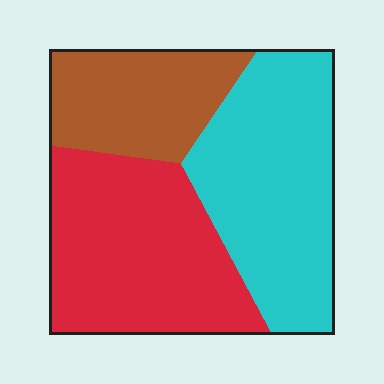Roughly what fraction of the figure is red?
Red takes up about three eighths (3/8) of the figure.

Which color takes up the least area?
Brown, at roughly 20%.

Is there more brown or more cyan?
Cyan.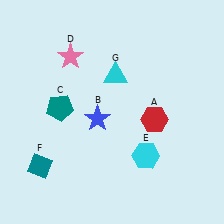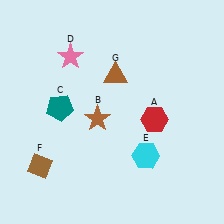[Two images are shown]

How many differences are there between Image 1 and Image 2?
There are 3 differences between the two images.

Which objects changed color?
B changed from blue to brown. F changed from teal to brown. G changed from cyan to brown.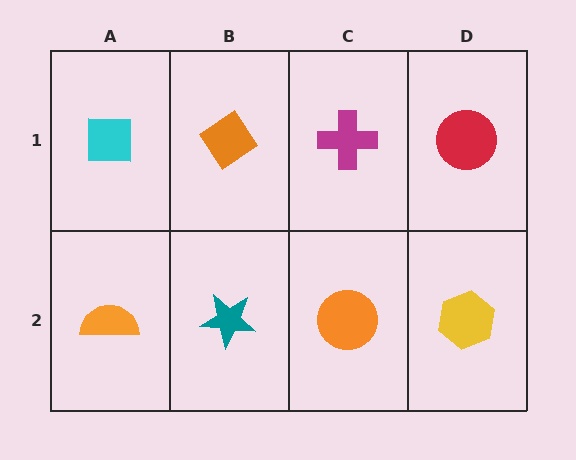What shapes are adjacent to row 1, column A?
An orange semicircle (row 2, column A), an orange diamond (row 1, column B).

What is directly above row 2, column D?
A red circle.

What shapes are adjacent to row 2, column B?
An orange diamond (row 1, column B), an orange semicircle (row 2, column A), an orange circle (row 2, column C).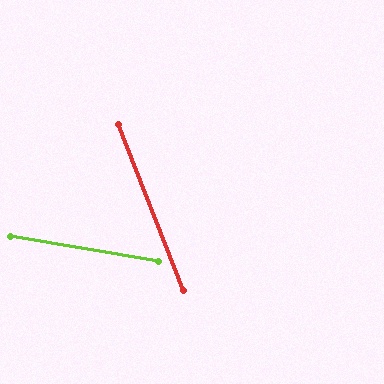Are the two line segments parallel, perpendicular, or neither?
Neither parallel nor perpendicular — they differ by about 59°.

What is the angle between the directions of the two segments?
Approximately 59 degrees.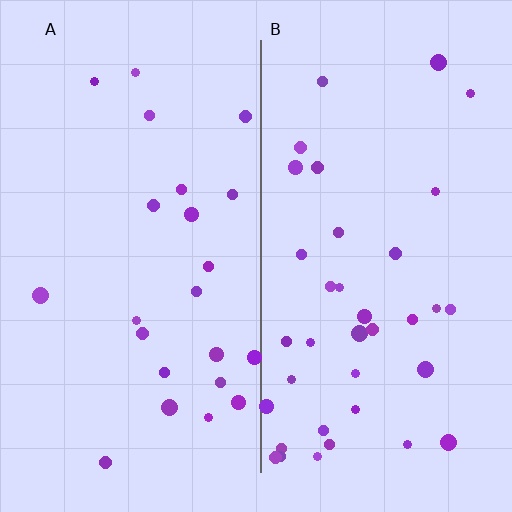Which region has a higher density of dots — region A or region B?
B (the right).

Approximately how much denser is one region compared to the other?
Approximately 1.6× — region B over region A.